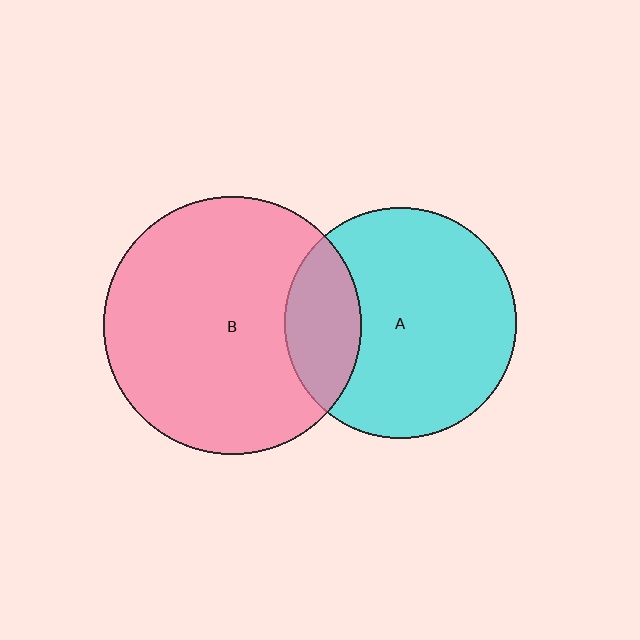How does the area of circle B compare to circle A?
Approximately 1.2 times.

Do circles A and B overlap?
Yes.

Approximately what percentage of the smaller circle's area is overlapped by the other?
Approximately 20%.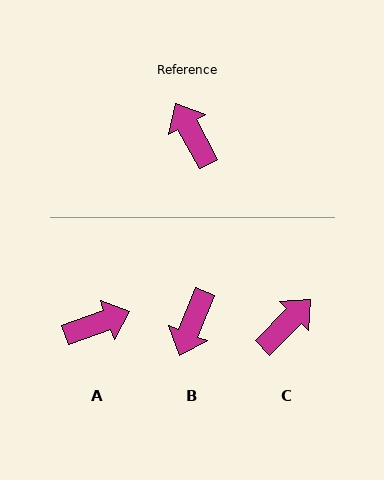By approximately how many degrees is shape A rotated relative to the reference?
Approximately 99 degrees clockwise.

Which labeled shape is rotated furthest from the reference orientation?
B, about 130 degrees away.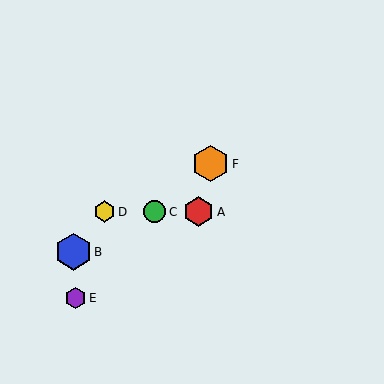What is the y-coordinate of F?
Object F is at y≈164.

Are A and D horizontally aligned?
Yes, both are at y≈212.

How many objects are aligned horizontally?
3 objects (A, C, D) are aligned horizontally.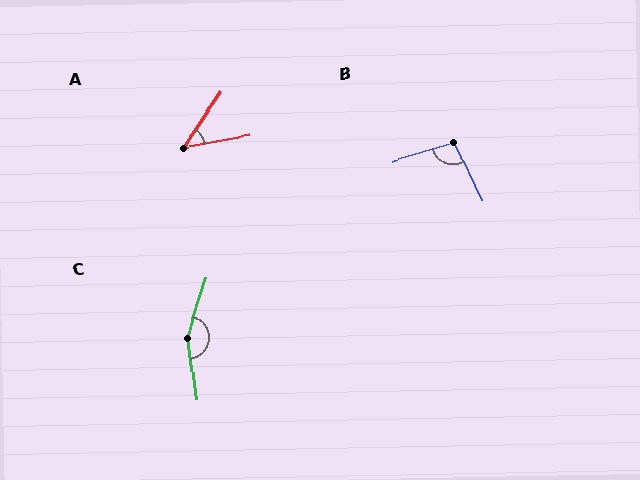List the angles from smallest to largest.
A (46°), B (99°), C (154°).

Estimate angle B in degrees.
Approximately 99 degrees.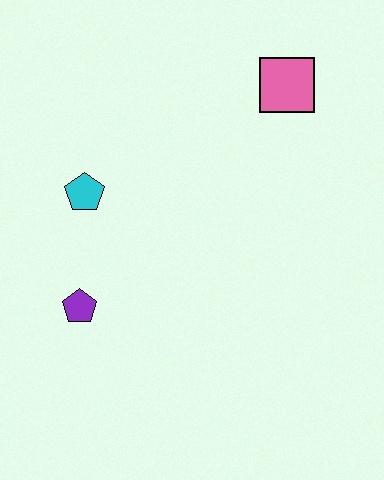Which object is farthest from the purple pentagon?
The pink square is farthest from the purple pentagon.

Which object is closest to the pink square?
The cyan pentagon is closest to the pink square.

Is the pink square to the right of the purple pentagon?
Yes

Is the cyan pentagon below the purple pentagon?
No